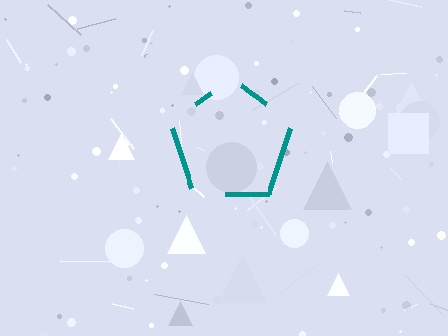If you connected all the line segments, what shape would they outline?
They would outline a pentagon.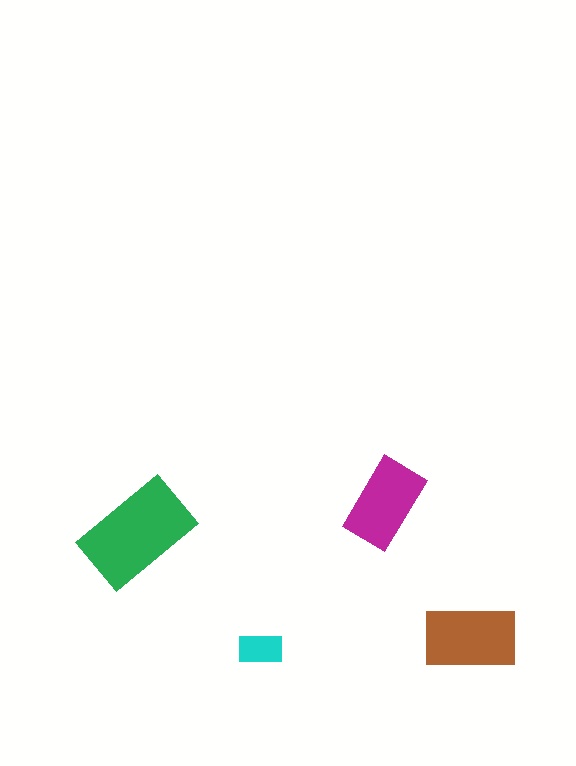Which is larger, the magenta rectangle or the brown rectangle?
The brown one.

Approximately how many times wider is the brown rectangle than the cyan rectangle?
About 2 times wider.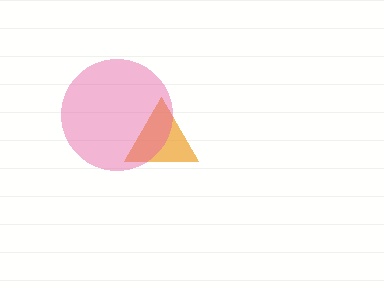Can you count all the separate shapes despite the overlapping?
Yes, there are 2 separate shapes.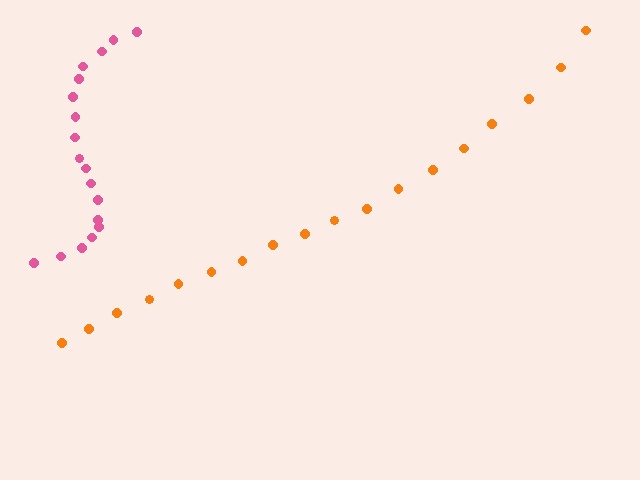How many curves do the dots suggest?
There are 2 distinct paths.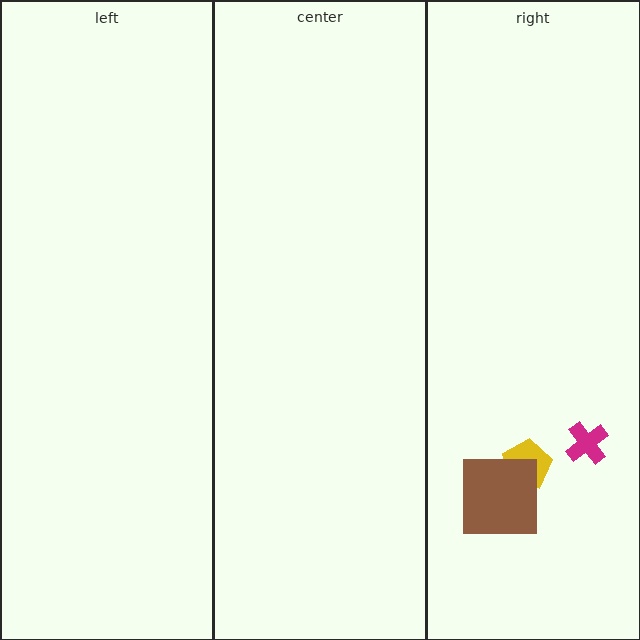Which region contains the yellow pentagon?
The right region.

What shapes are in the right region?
The magenta cross, the yellow pentagon, the brown square.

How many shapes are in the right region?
3.